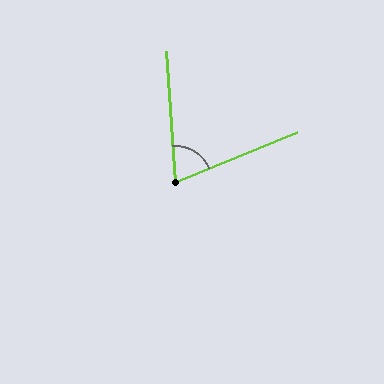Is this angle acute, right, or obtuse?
It is acute.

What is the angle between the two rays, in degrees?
Approximately 71 degrees.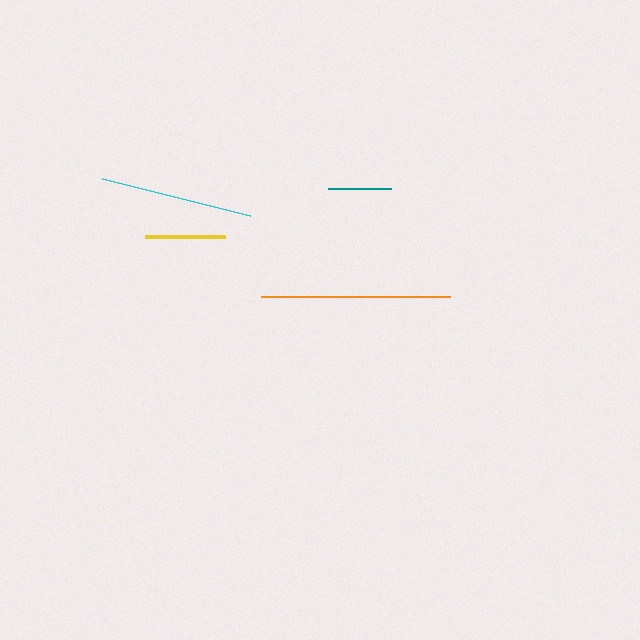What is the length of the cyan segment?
The cyan segment is approximately 152 pixels long.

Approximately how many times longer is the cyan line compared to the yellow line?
The cyan line is approximately 1.9 times the length of the yellow line.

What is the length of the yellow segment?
The yellow segment is approximately 80 pixels long.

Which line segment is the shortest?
The teal line is the shortest at approximately 64 pixels.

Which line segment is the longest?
The orange line is the longest at approximately 189 pixels.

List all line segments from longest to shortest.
From longest to shortest: orange, cyan, yellow, teal.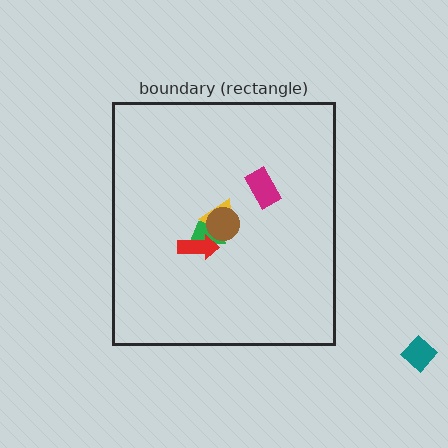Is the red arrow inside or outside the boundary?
Inside.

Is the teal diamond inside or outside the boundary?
Outside.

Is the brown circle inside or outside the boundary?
Inside.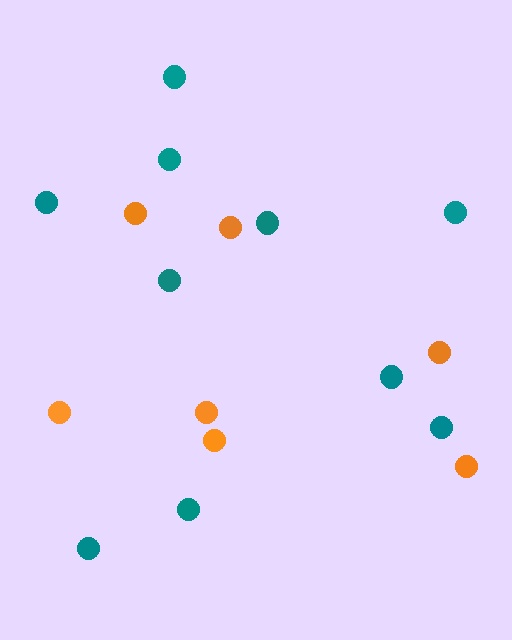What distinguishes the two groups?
There are 2 groups: one group of teal circles (10) and one group of orange circles (7).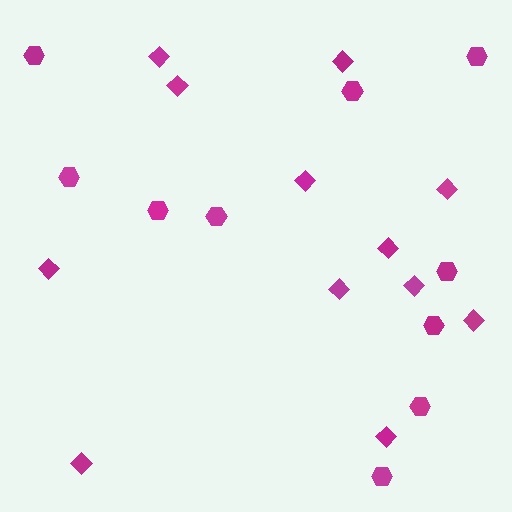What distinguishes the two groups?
There are 2 groups: one group of diamonds (12) and one group of hexagons (10).